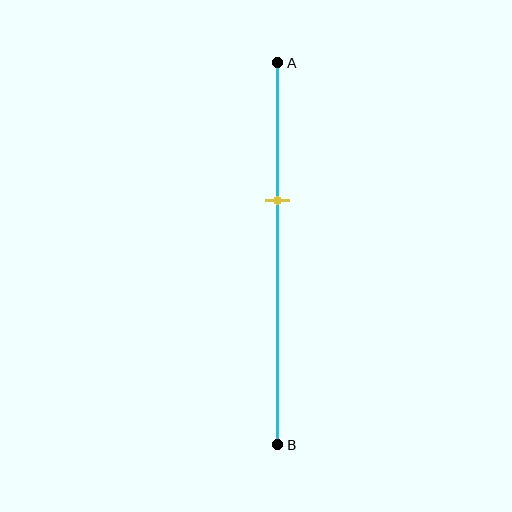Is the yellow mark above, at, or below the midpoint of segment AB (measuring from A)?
The yellow mark is above the midpoint of segment AB.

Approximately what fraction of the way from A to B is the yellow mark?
The yellow mark is approximately 35% of the way from A to B.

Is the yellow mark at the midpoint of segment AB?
No, the mark is at about 35% from A, not at the 50% midpoint.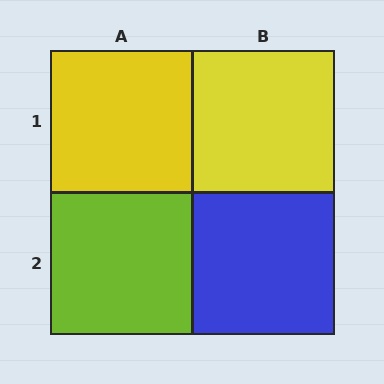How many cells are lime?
1 cell is lime.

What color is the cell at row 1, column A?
Yellow.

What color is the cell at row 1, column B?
Yellow.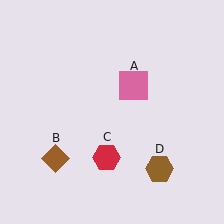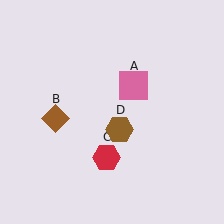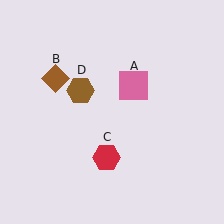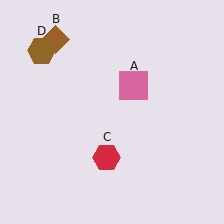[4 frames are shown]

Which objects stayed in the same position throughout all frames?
Pink square (object A) and red hexagon (object C) remained stationary.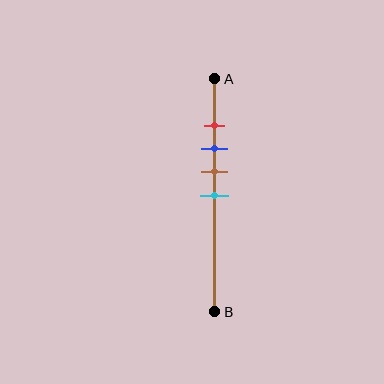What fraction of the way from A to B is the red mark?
The red mark is approximately 20% (0.2) of the way from A to B.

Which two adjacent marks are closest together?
The red and blue marks are the closest adjacent pair.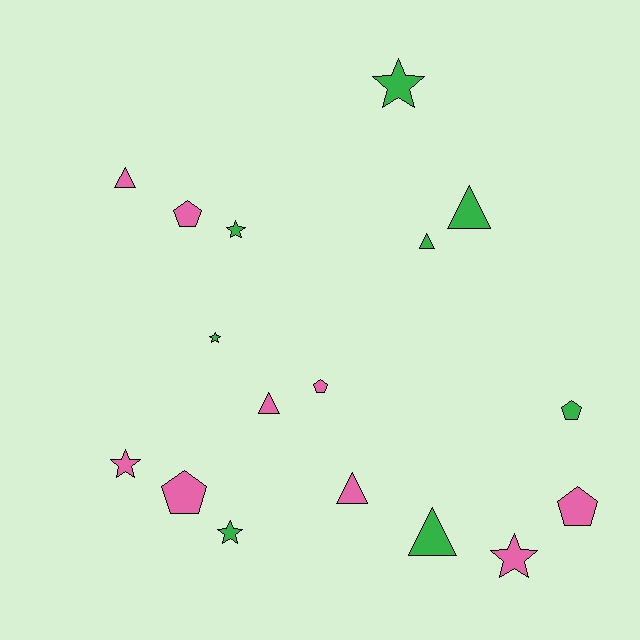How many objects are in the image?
There are 17 objects.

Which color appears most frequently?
Pink, with 9 objects.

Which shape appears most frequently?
Star, with 6 objects.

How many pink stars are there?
There are 2 pink stars.